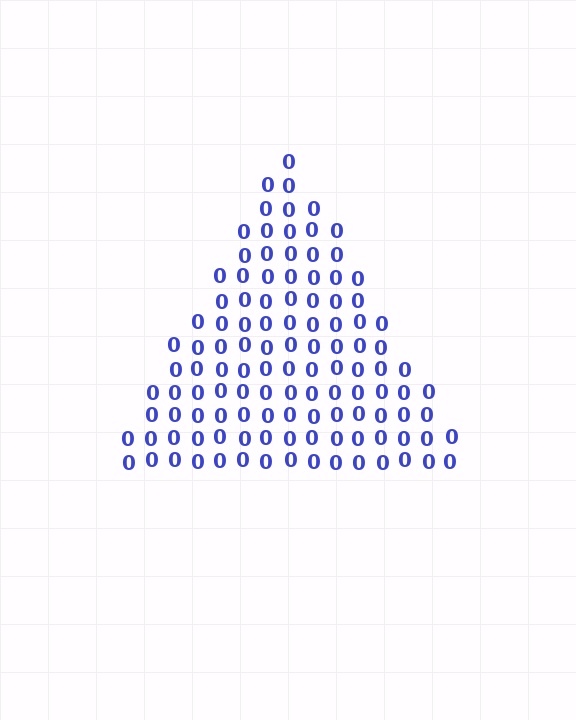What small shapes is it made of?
It is made of small digit 0's.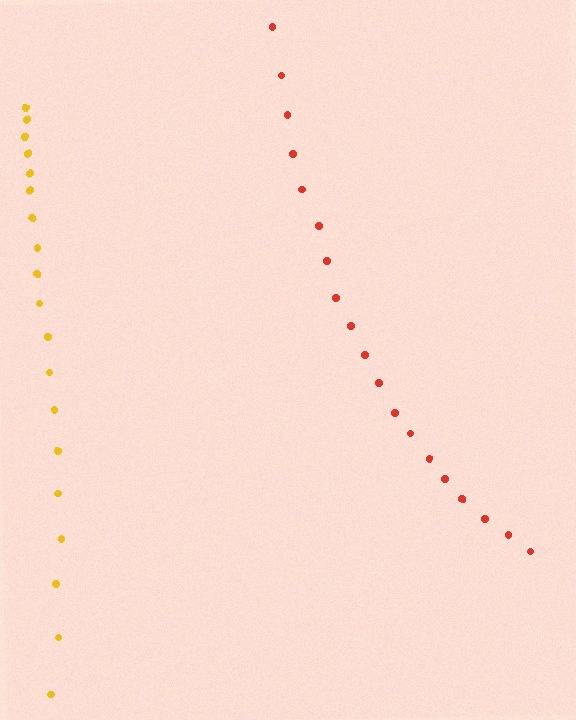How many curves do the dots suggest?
There are 2 distinct paths.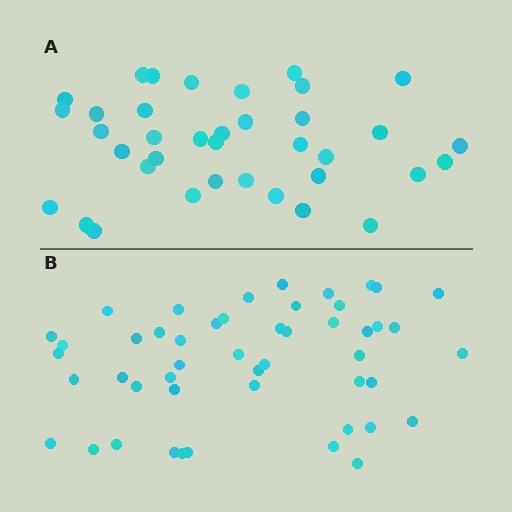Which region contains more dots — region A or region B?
Region B (the bottom region) has more dots.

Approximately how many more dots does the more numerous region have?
Region B has roughly 12 or so more dots than region A.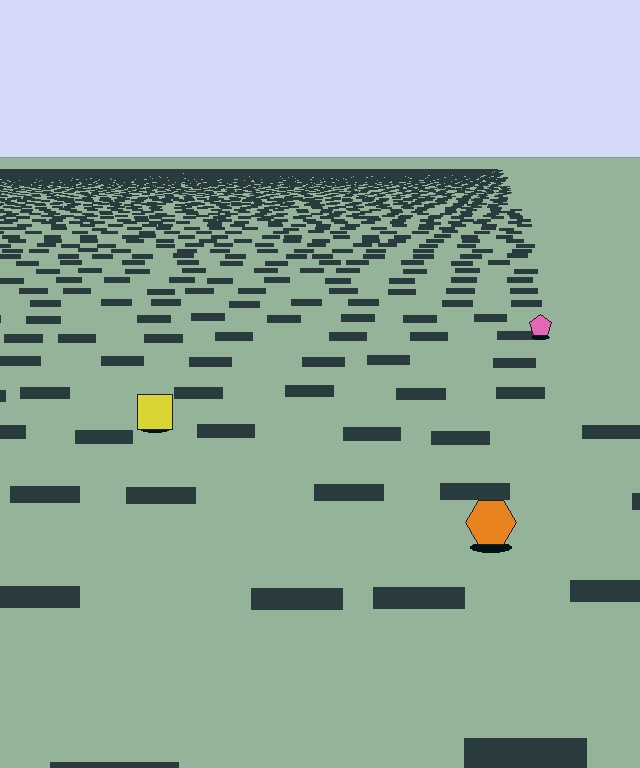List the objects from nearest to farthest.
From nearest to farthest: the orange hexagon, the yellow square, the pink pentagon.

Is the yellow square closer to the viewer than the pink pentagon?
Yes. The yellow square is closer — you can tell from the texture gradient: the ground texture is coarser near it.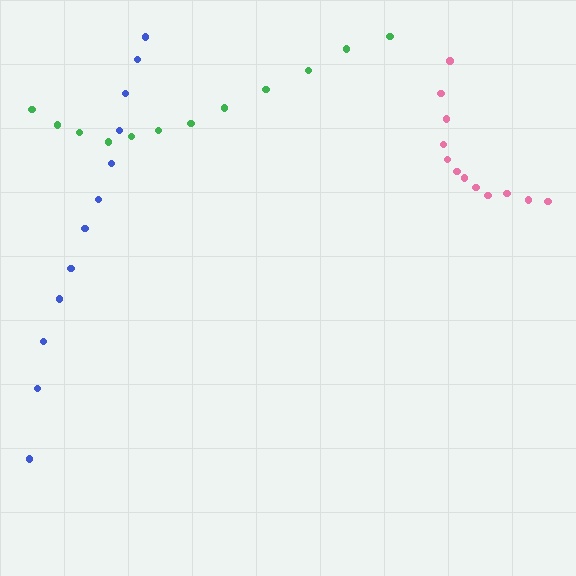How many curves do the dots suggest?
There are 3 distinct paths.